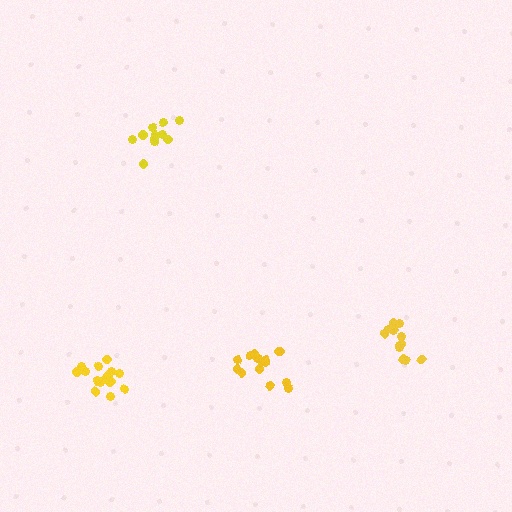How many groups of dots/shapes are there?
There are 4 groups.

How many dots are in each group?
Group 1: 11 dots, Group 2: 12 dots, Group 3: 15 dots, Group 4: 15 dots (53 total).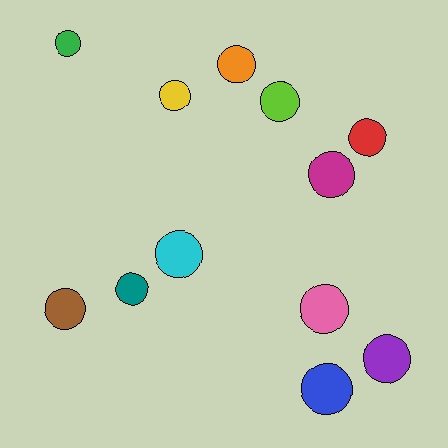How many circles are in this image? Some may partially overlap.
There are 12 circles.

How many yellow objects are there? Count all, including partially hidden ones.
There is 1 yellow object.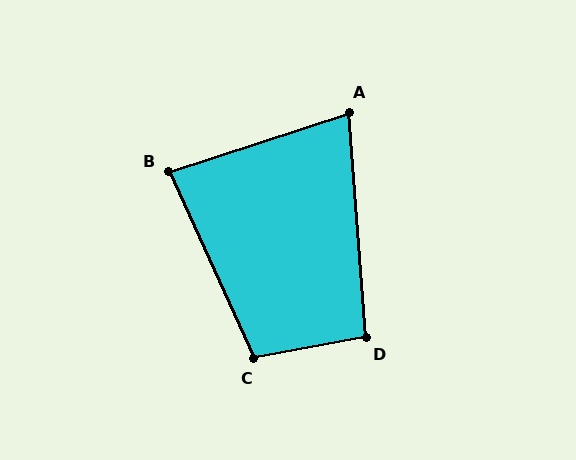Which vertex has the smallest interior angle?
A, at approximately 76 degrees.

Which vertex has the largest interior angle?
C, at approximately 104 degrees.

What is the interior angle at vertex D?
Approximately 96 degrees (obtuse).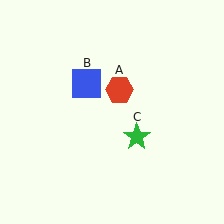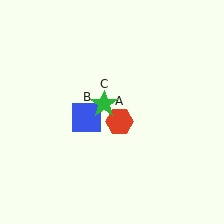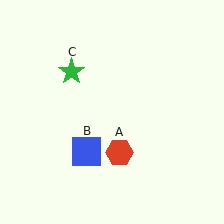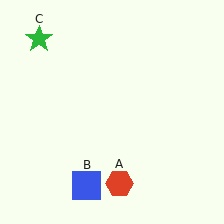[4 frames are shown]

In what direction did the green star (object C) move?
The green star (object C) moved up and to the left.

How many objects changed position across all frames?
3 objects changed position: red hexagon (object A), blue square (object B), green star (object C).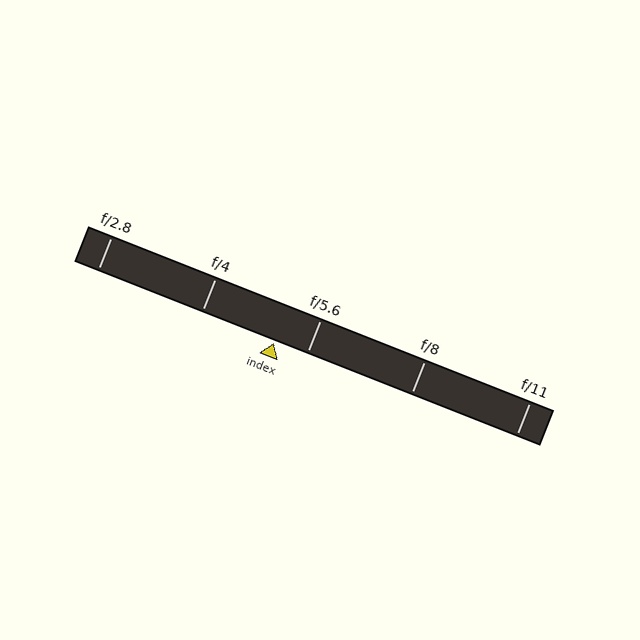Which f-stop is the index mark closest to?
The index mark is closest to f/5.6.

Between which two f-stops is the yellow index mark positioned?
The index mark is between f/4 and f/5.6.